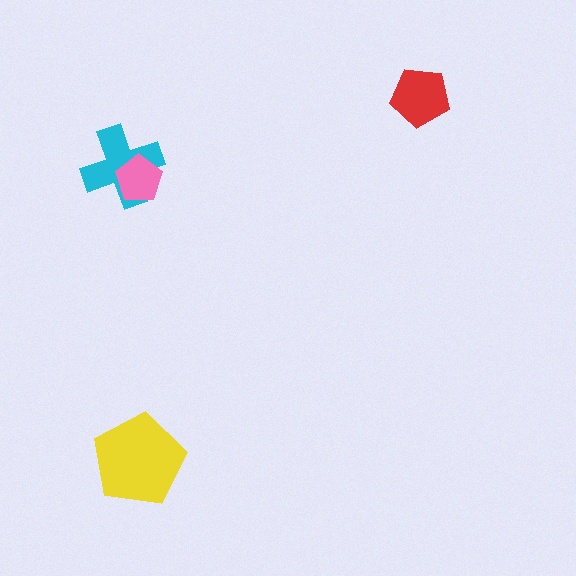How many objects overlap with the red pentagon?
0 objects overlap with the red pentagon.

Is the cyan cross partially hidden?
Yes, it is partially covered by another shape.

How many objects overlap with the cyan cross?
1 object overlaps with the cyan cross.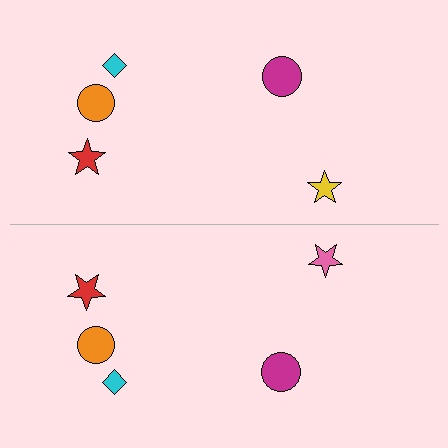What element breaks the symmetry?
The pink star on the bottom side breaks the symmetry — its mirror counterpart is yellow.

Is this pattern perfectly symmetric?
No, the pattern is not perfectly symmetric. The pink star on the bottom side breaks the symmetry — its mirror counterpart is yellow.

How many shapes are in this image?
There are 10 shapes in this image.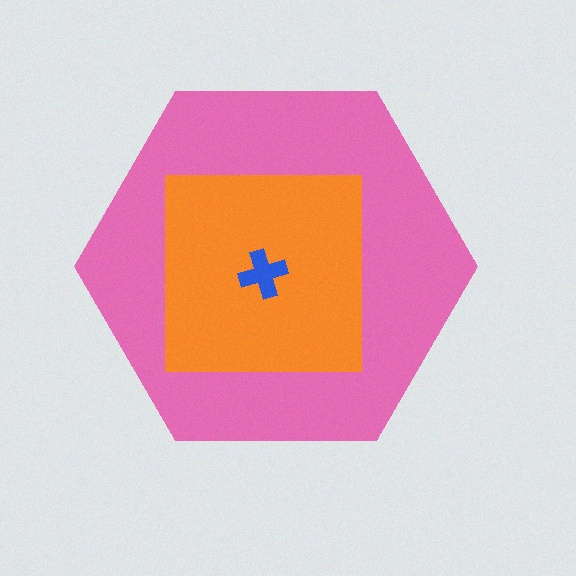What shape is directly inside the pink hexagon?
The orange square.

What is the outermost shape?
The pink hexagon.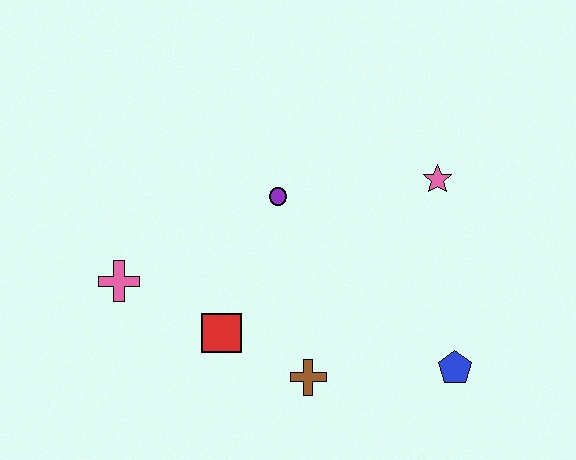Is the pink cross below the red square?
No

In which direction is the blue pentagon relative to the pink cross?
The blue pentagon is to the right of the pink cross.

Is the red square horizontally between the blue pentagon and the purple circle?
No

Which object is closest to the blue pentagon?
The brown cross is closest to the blue pentagon.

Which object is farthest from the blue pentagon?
The pink cross is farthest from the blue pentagon.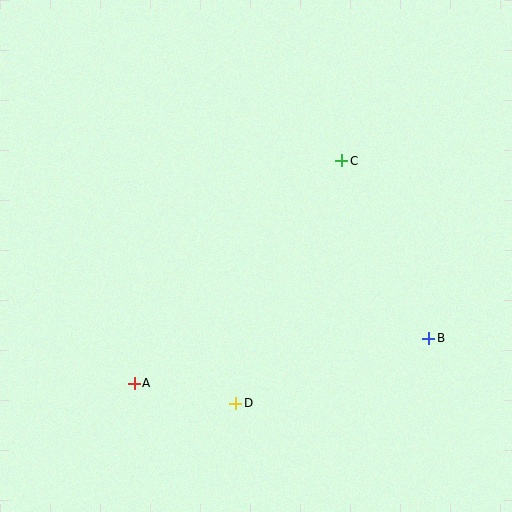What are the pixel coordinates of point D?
Point D is at (236, 403).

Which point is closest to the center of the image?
Point C at (342, 161) is closest to the center.